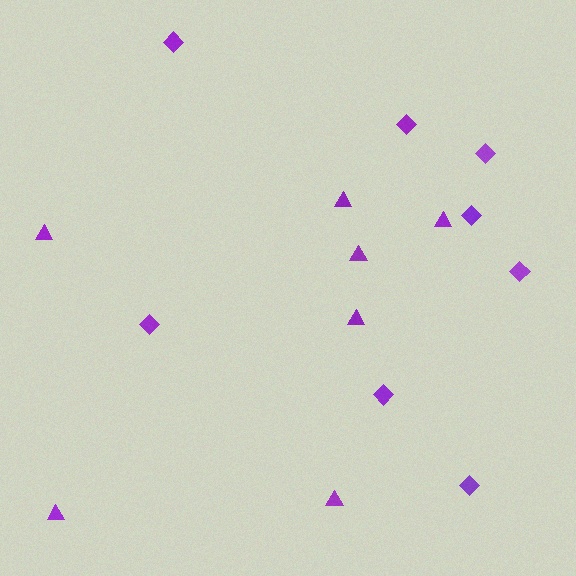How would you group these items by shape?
There are 2 groups: one group of diamonds (8) and one group of triangles (7).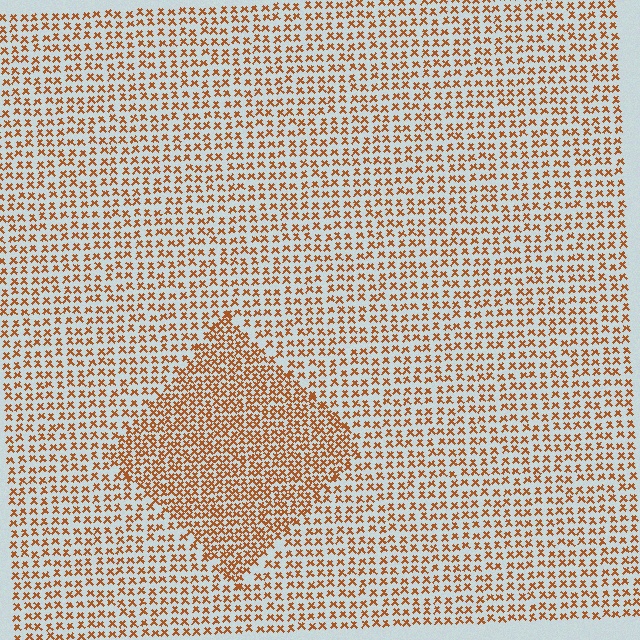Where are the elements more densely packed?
The elements are more densely packed inside the diamond boundary.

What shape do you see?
I see a diamond.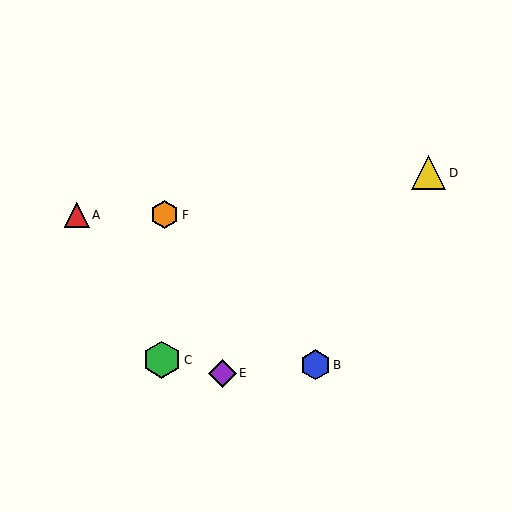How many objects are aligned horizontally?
2 objects (A, F) are aligned horizontally.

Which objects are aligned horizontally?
Objects A, F are aligned horizontally.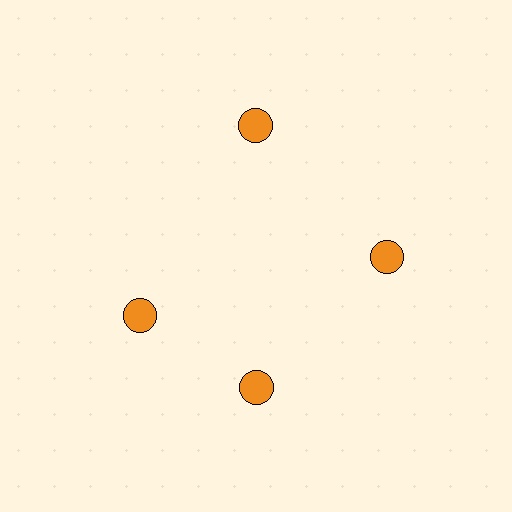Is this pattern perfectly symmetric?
No. The 4 orange circles are arranged in a ring, but one element near the 9 o'clock position is rotated out of alignment along the ring, breaking the 4-fold rotational symmetry.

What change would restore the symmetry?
The symmetry would be restored by rotating it back into even spacing with its neighbors so that all 4 circles sit at equal angles and equal distance from the center.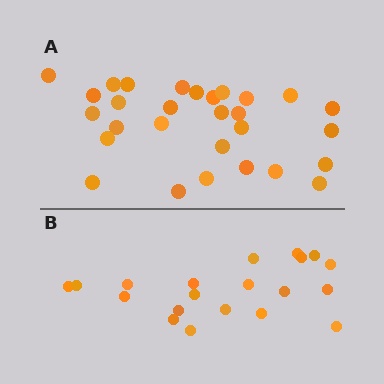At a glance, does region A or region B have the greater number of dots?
Region A (the top region) has more dots.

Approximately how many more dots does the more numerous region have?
Region A has roughly 8 or so more dots than region B.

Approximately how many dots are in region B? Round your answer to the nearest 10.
About 20 dots.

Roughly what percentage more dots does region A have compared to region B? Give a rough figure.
About 45% more.